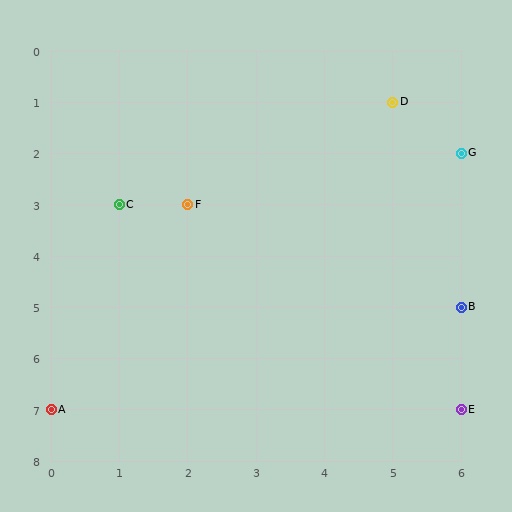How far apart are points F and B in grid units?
Points F and B are 4 columns and 2 rows apart (about 4.5 grid units diagonally).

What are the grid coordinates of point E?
Point E is at grid coordinates (6, 7).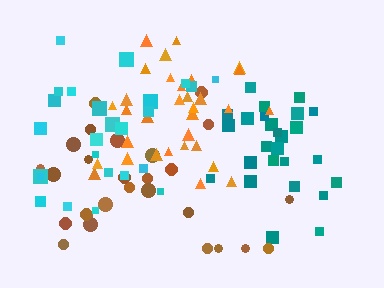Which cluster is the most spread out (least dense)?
Brown.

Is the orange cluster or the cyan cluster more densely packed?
Orange.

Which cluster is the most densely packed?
Teal.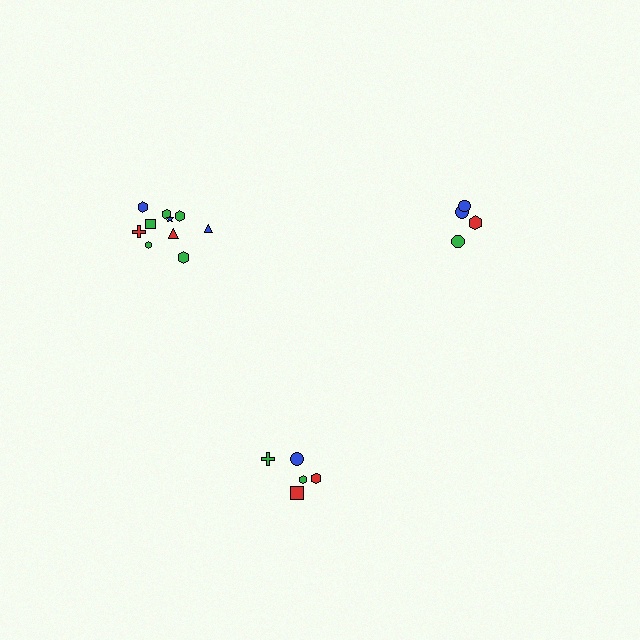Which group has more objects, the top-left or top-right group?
The top-left group.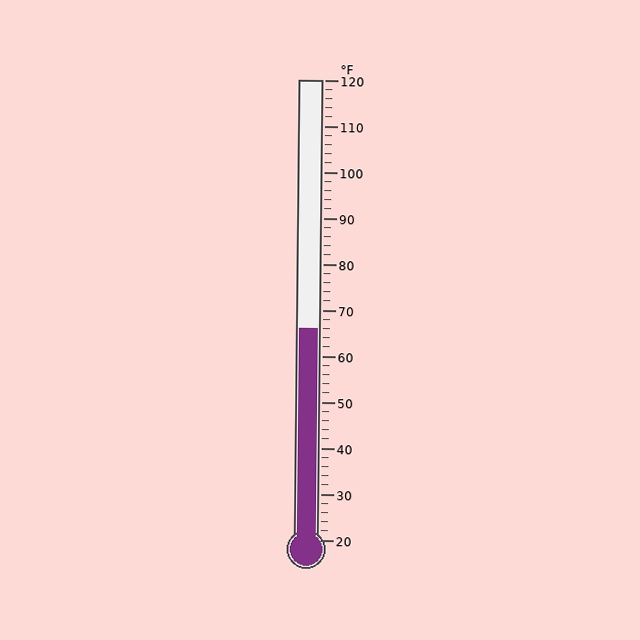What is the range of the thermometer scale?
The thermometer scale ranges from 20°F to 120°F.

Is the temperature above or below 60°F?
The temperature is above 60°F.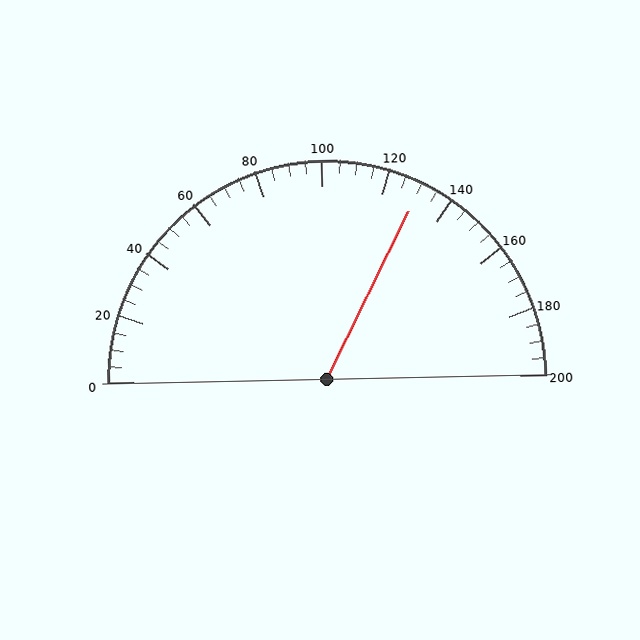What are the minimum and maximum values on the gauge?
The gauge ranges from 0 to 200.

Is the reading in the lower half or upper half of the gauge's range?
The reading is in the upper half of the range (0 to 200).